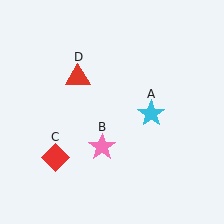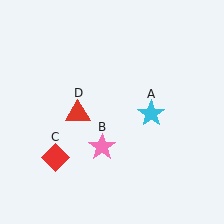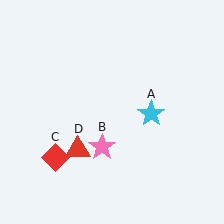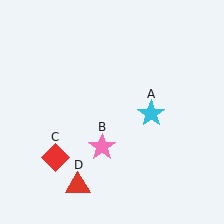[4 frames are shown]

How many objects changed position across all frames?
1 object changed position: red triangle (object D).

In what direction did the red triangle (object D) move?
The red triangle (object D) moved down.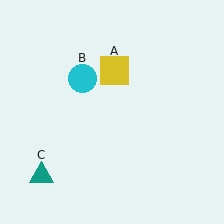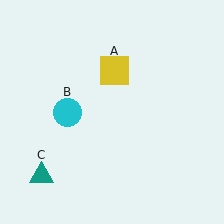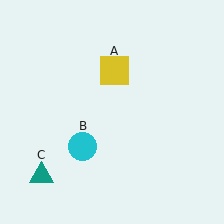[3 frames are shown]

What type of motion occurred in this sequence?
The cyan circle (object B) rotated counterclockwise around the center of the scene.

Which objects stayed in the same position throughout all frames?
Yellow square (object A) and teal triangle (object C) remained stationary.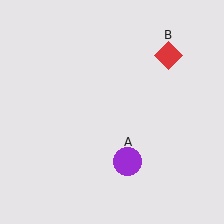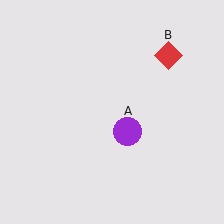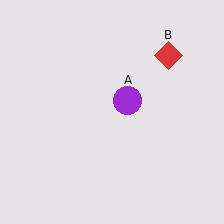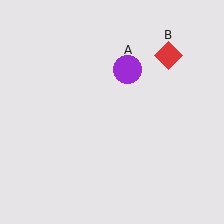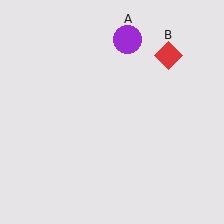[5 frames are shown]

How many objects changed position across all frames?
1 object changed position: purple circle (object A).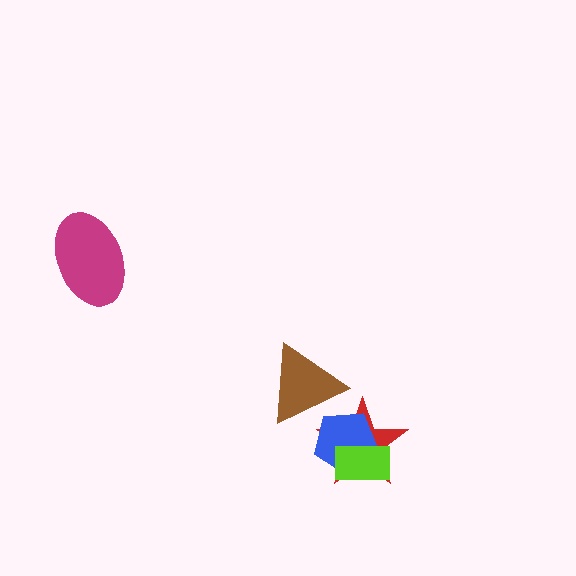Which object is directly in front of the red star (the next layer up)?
The blue pentagon is directly in front of the red star.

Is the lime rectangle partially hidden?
No, no other shape covers it.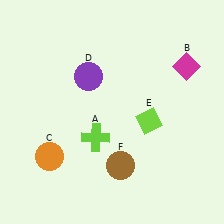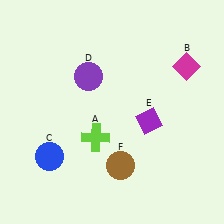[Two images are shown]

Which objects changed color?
C changed from orange to blue. E changed from lime to purple.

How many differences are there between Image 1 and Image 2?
There are 2 differences between the two images.